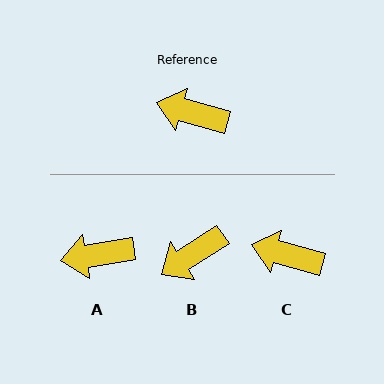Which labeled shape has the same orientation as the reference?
C.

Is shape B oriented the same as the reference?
No, it is off by about 49 degrees.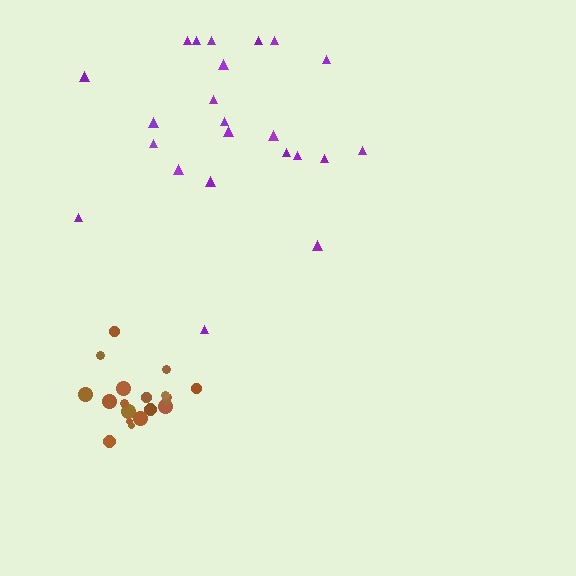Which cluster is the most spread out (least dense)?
Purple.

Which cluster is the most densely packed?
Brown.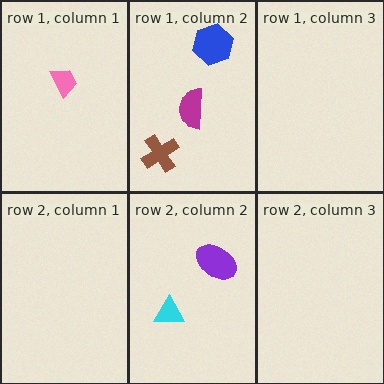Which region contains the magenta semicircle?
The row 1, column 2 region.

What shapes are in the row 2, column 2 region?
The purple ellipse, the cyan triangle.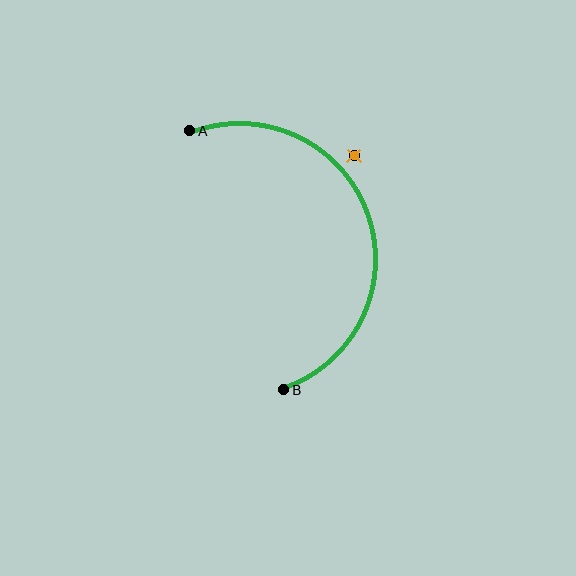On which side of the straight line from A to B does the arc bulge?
The arc bulges to the right of the straight line connecting A and B.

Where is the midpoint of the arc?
The arc midpoint is the point on the curve farthest from the straight line joining A and B. It sits to the right of that line.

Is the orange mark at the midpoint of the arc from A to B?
No — the orange mark does not lie on the arc at all. It sits slightly outside the curve.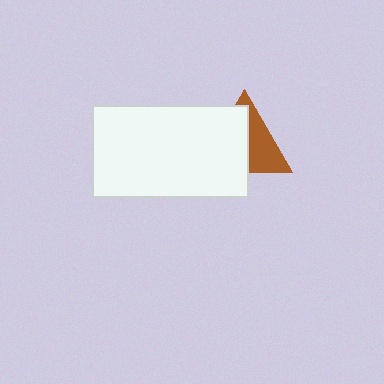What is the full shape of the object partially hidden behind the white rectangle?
The partially hidden object is a brown triangle.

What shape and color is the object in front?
The object in front is a white rectangle.